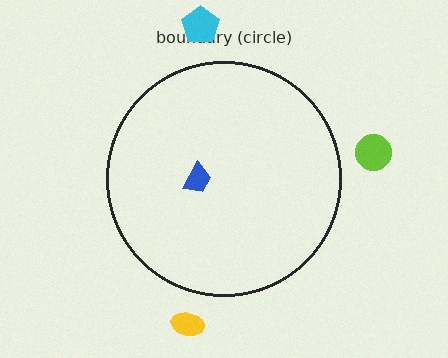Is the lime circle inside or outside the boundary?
Outside.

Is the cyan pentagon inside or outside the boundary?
Outside.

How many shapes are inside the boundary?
1 inside, 3 outside.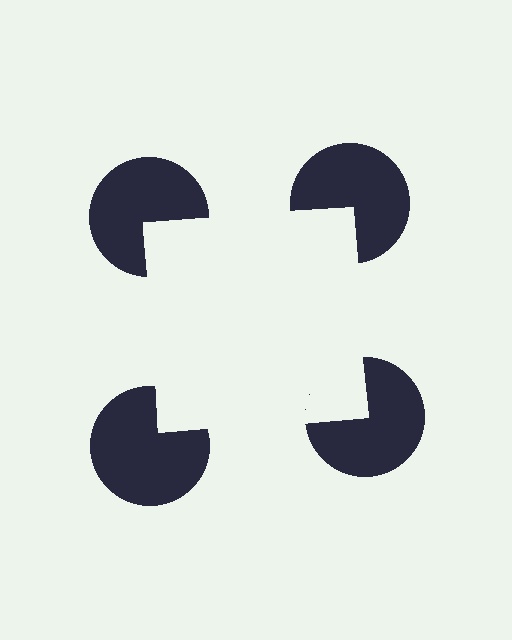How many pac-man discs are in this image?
There are 4 — one at each vertex of the illusory square.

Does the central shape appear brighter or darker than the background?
It typically appears slightly brighter than the background, even though no actual brightness change is drawn.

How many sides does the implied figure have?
4 sides.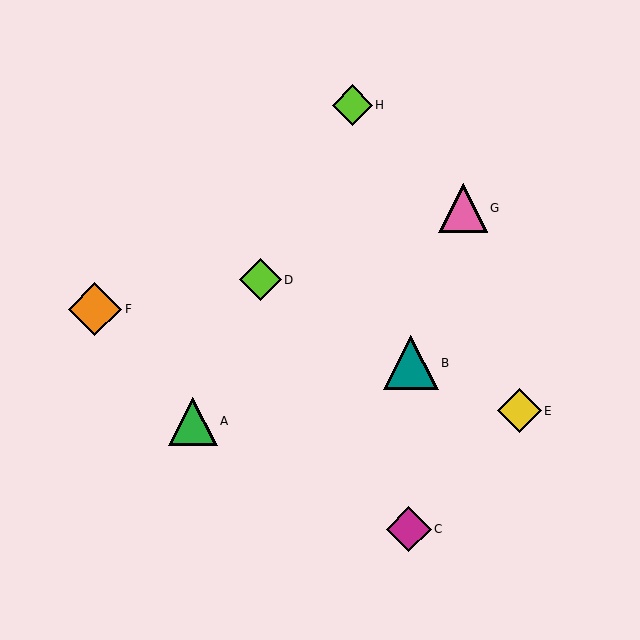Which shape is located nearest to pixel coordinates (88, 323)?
The orange diamond (labeled F) at (95, 309) is nearest to that location.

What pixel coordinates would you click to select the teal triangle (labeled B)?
Click at (411, 363) to select the teal triangle B.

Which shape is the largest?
The teal triangle (labeled B) is the largest.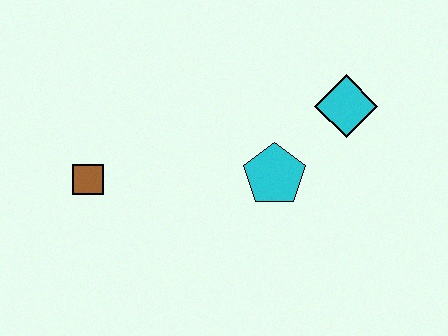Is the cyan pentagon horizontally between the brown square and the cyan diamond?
Yes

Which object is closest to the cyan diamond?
The cyan pentagon is closest to the cyan diamond.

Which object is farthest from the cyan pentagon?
The brown square is farthest from the cyan pentagon.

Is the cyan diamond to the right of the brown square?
Yes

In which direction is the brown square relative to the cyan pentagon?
The brown square is to the left of the cyan pentagon.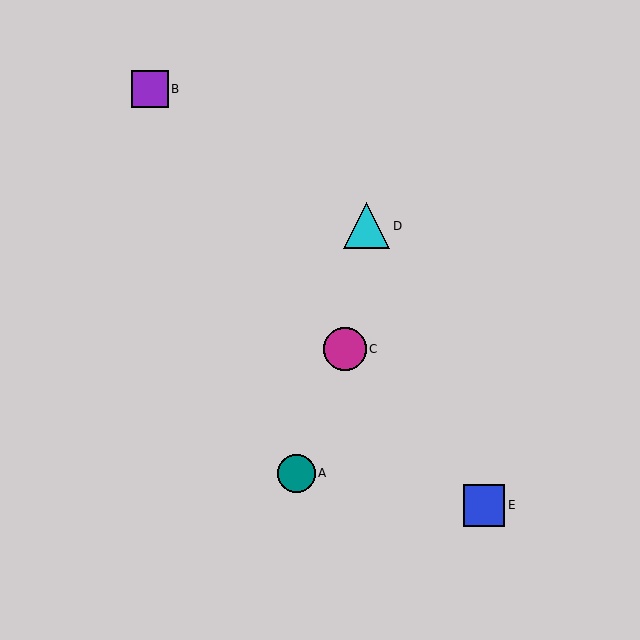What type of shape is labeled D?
Shape D is a cyan triangle.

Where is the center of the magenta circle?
The center of the magenta circle is at (345, 349).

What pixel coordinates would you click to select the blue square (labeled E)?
Click at (484, 505) to select the blue square E.